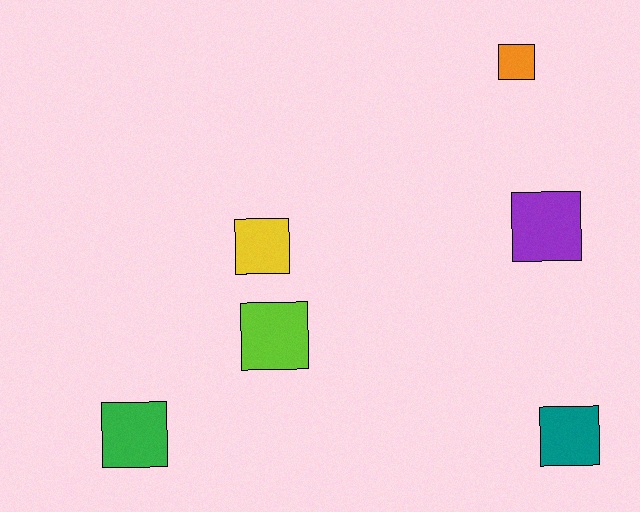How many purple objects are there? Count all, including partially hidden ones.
There is 1 purple object.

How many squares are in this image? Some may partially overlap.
There are 6 squares.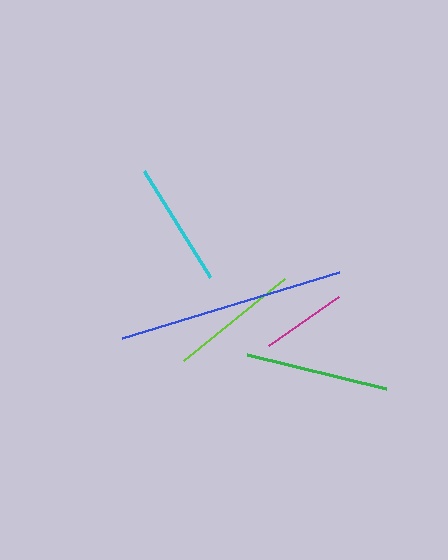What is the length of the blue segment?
The blue segment is approximately 227 pixels long.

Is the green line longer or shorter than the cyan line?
The green line is longer than the cyan line.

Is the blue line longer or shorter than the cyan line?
The blue line is longer than the cyan line.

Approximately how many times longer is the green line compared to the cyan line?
The green line is approximately 1.1 times the length of the cyan line.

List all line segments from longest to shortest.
From longest to shortest: blue, green, lime, cyan, magenta.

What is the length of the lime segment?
The lime segment is approximately 130 pixels long.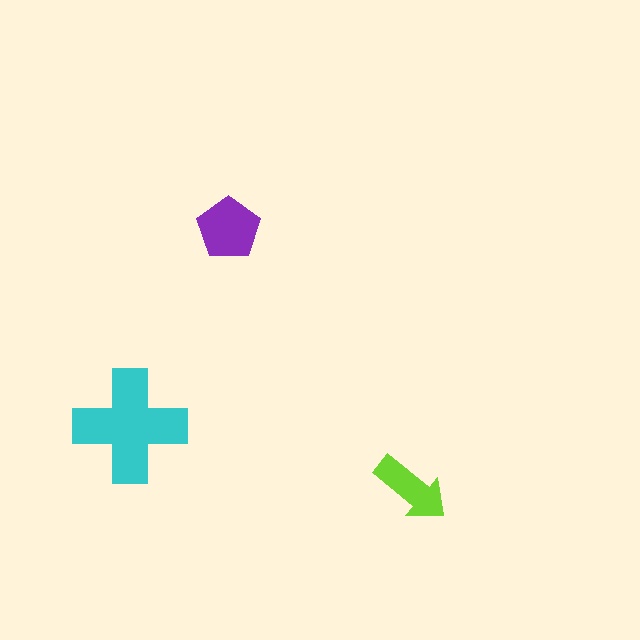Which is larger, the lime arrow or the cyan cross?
The cyan cross.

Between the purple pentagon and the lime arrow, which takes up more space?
The purple pentagon.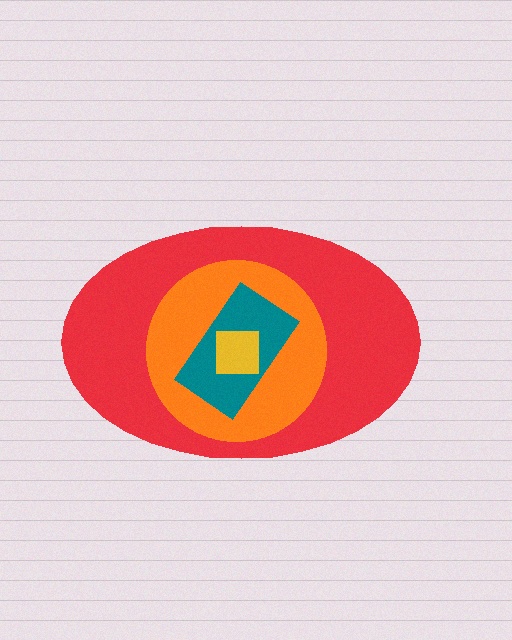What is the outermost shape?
The red ellipse.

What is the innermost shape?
The yellow square.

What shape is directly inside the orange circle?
The teal rectangle.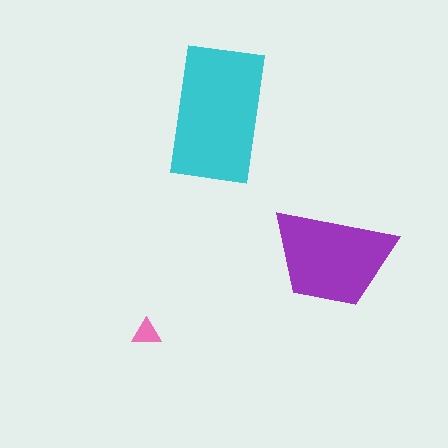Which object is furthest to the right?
The purple trapezoid is rightmost.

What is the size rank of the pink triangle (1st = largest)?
3rd.